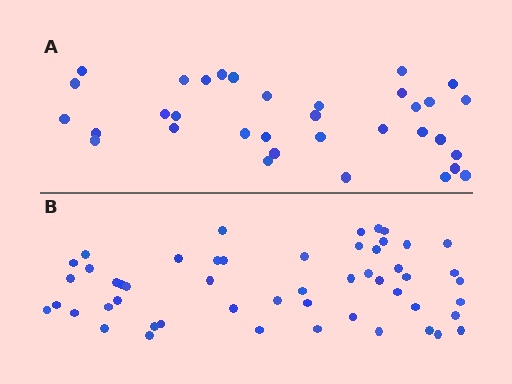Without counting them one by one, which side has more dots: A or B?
Region B (the bottom region) has more dots.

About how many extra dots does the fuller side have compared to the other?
Region B has approximately 20 more dots than region A.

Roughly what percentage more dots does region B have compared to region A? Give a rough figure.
About 55% more.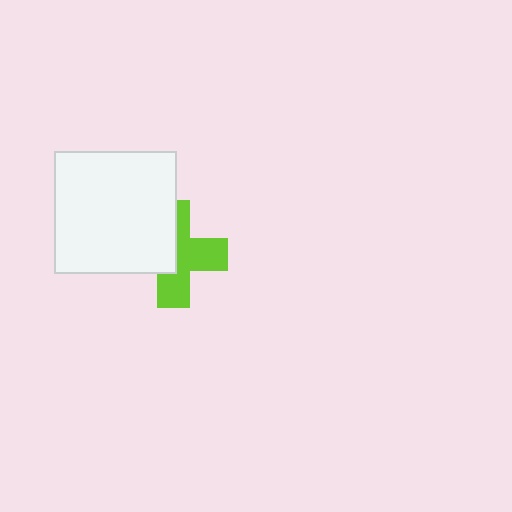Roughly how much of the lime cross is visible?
About half of it is visible (roughly 54%).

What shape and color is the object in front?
The object in front is a white square.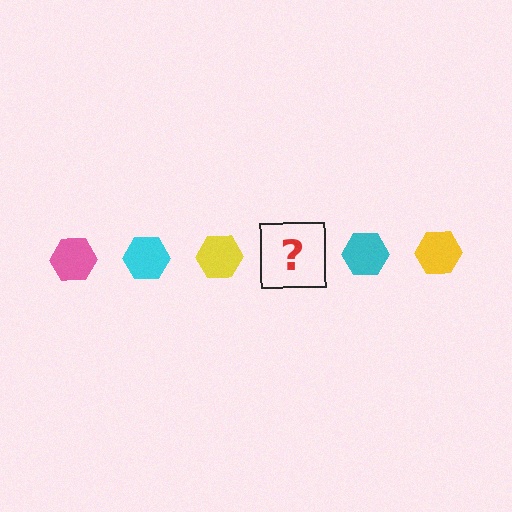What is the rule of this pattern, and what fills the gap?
The rule is that the pattern cycles through pink, cyan, yellow hexagons. The gap should be filled with a pink hexagon.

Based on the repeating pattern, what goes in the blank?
The blank should be a pink hexagon.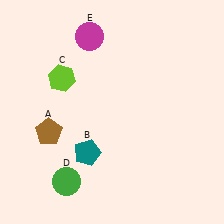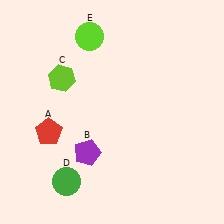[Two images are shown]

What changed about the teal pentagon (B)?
In Image 1, B is teal. In Image 2, it changed to purple.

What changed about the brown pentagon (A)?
In Image 1, A is brown. In Image 2, it changed to red.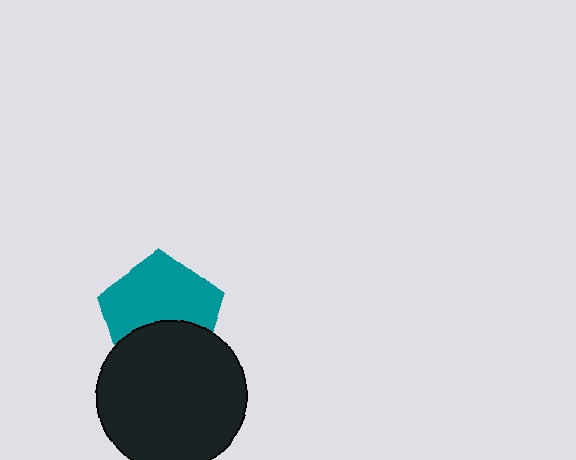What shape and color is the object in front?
The object in front is a black circle.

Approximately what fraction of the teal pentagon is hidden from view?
Roughly 38% of the teal pentagon is hidden behind the black circle.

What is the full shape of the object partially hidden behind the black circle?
The partially hidden object is a teal pentagon.